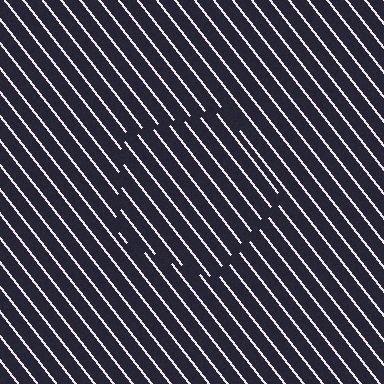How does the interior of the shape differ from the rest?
The interior of the shape contains the same grating, shifted by half a period — the contour is defined by the phase discontinuity where line-ends from the inner and outer gratings abut.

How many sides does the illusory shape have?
5 sides — the line-ends trace a pentagon.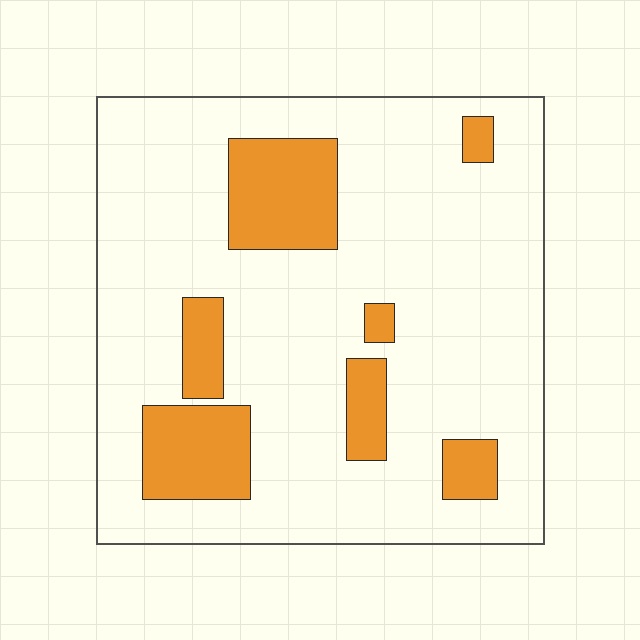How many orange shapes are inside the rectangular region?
7.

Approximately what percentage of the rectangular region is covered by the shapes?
Approximately 20%.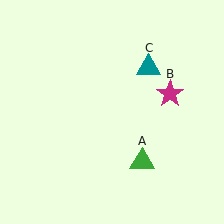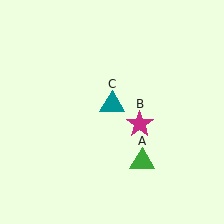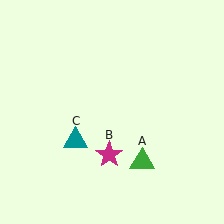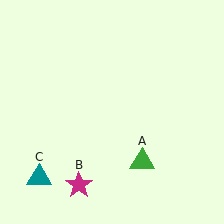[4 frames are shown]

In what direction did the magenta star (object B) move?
The magenta star (object B) moved down and to the left.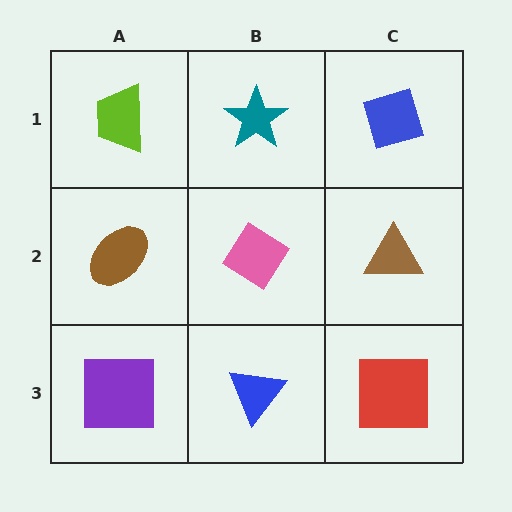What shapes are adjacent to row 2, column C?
A blue diamond (row 1, column C), a red square (row 3, column C), a pink diamond (row 2, column B).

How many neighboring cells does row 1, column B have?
3.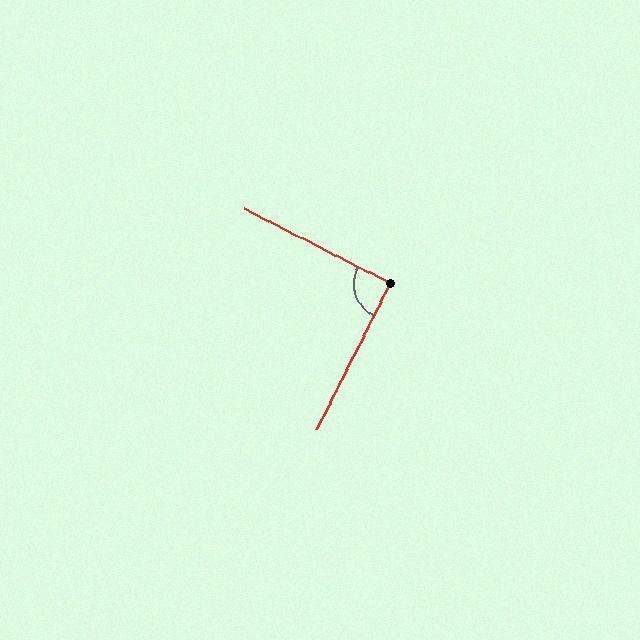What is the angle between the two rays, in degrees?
Approximately 90 degrees.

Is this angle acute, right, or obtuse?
It is approximately a right angle.